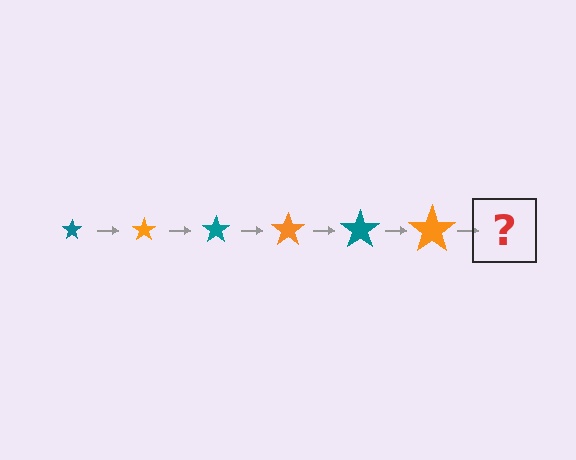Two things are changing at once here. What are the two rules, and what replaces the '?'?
The two rules are that the star grows larger each step and the color cycles through teal and orange. The '?' should be a teal star, larger than the previous one.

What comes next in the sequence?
The next element should be a teal star, larger than the previous one.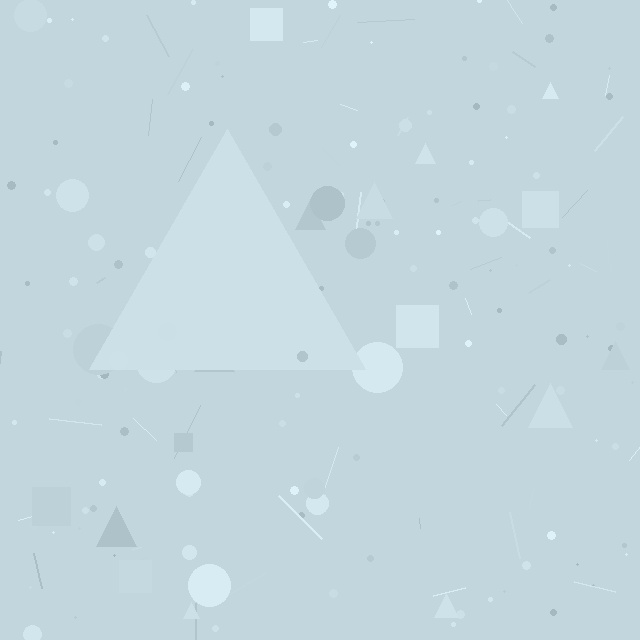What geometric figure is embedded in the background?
A triangle is embedded in the background.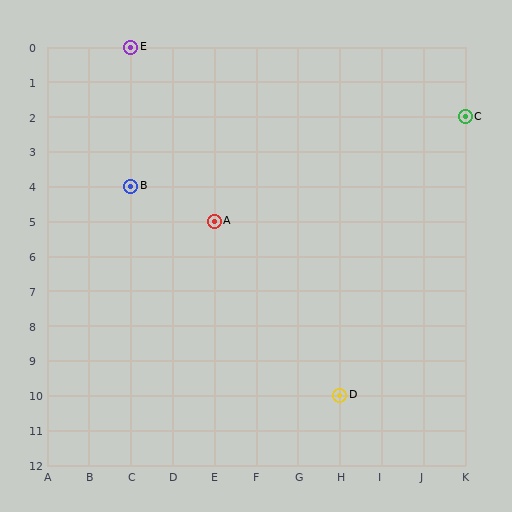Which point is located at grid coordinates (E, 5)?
Point A is at (E, 5).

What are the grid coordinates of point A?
Point A is at grid coordinates (E, 5).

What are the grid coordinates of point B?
Point B is at grid coordinates (C, 4).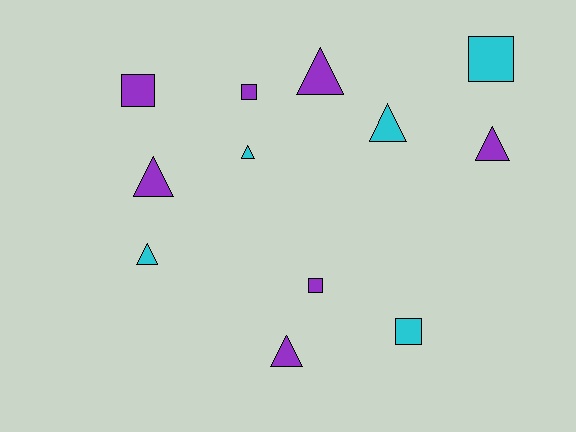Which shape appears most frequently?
Triangle, with 7 objects.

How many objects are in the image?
There are 12 objects.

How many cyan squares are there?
There are 2 cyan squares.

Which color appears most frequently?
Purple, with 7 objects.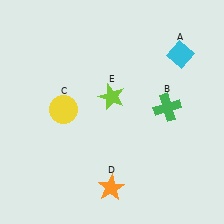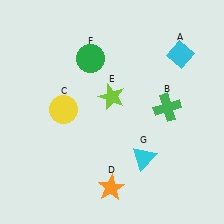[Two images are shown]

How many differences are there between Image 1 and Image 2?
There are 2 differences between the two images.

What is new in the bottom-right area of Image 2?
A cyan triangle (G) was added in the bottom-right area of Image 2.